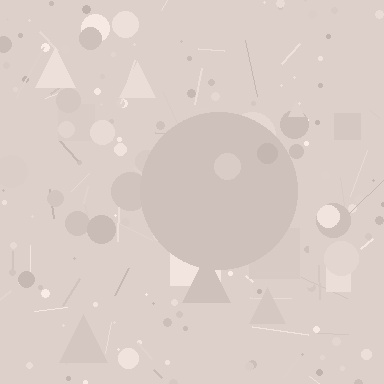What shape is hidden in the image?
A circle is hidden in the image.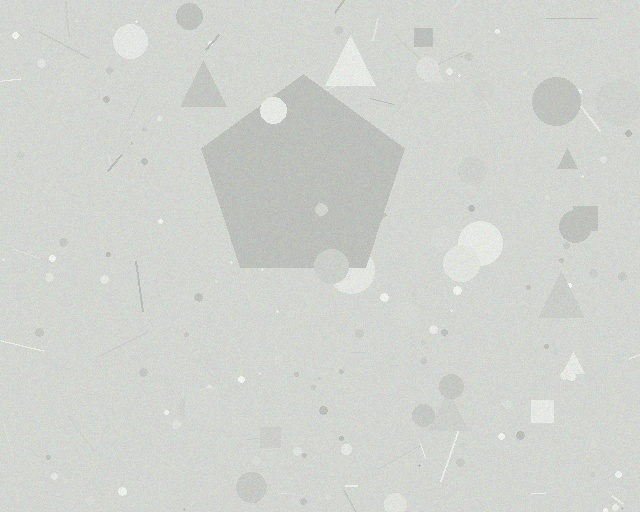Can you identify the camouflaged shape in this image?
The camouflaged shape is a pentagon.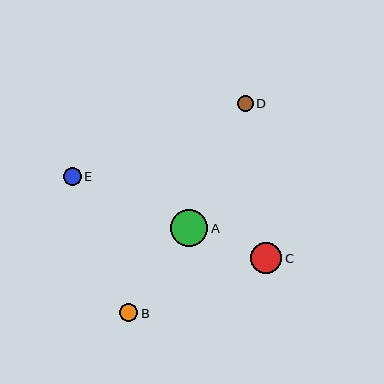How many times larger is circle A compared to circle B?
Circle A is approximately 2.0 times the size of circle B.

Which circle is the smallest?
Circle D is the smallest with a size of approximately 15 pixels.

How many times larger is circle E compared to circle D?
Circle E is approximately 1.1 times the size of circle D.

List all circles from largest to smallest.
From largest to smallest: A, C, B, E, D.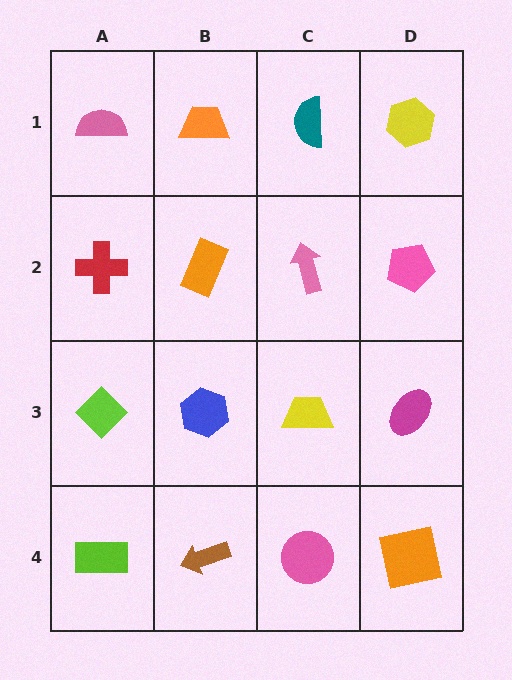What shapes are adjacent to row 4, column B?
A blue hexagon (row 3, column B), a lime rectangle (row 4, column A), a pink circle (row 4, column C).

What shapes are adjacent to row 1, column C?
A pink arrow (row 2, column C), an orange trapezoid (row 1, column B), a yellow hexagon (row 1, column D).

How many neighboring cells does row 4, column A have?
2.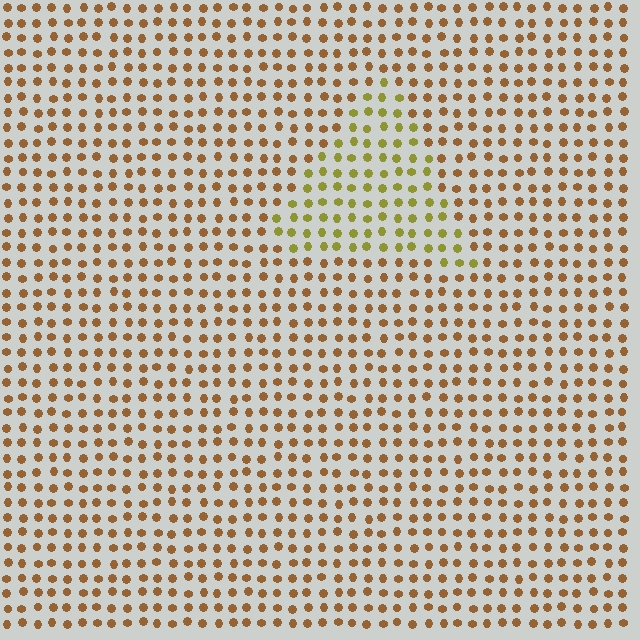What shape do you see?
I see a triangle.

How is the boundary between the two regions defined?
The boundary is defined purely by a slight shift in hue (about 36 degrees). Spacing, size, and orientation are identical on both sides.